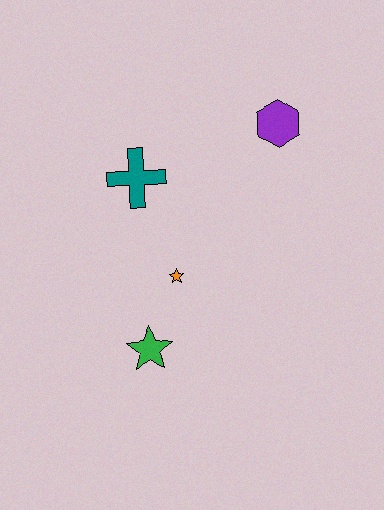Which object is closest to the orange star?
The green star is closest to the orange star.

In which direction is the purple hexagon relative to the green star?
The purple hexagon is above the green star.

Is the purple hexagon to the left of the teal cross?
No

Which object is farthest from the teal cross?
The green star is farthest from the teal cross.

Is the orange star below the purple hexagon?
Yes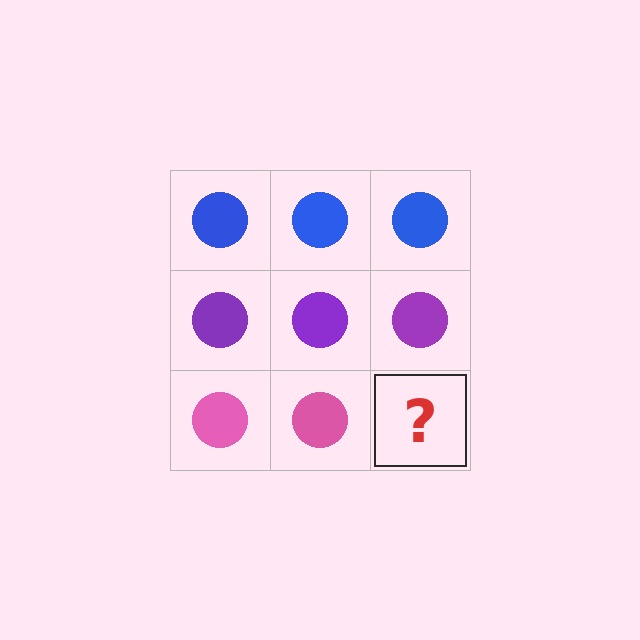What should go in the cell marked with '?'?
The missing cell should contain a pink circle.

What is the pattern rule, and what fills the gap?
The rule is that each row has a consistent color. The gap should be filled with a pink circle.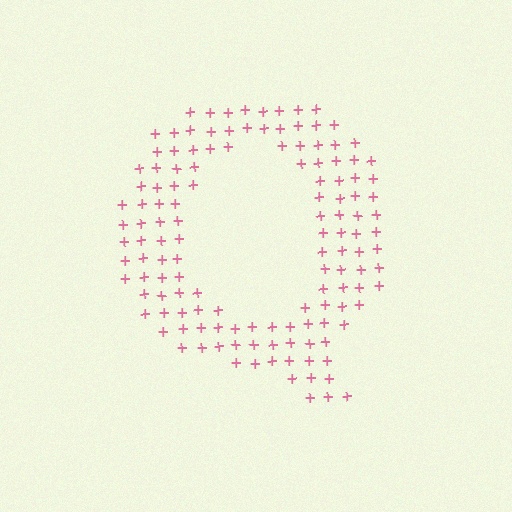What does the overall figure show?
The overall figure shows the letter Q.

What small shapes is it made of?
It is made of small plus signs.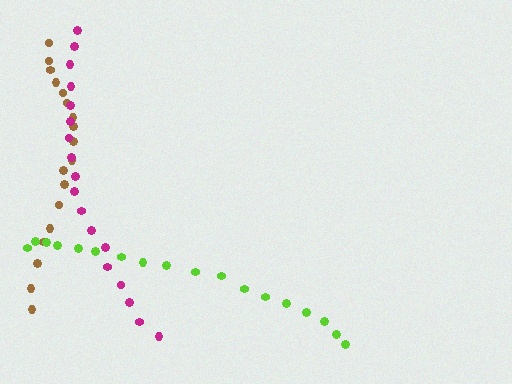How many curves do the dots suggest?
There are 3 distinct paths.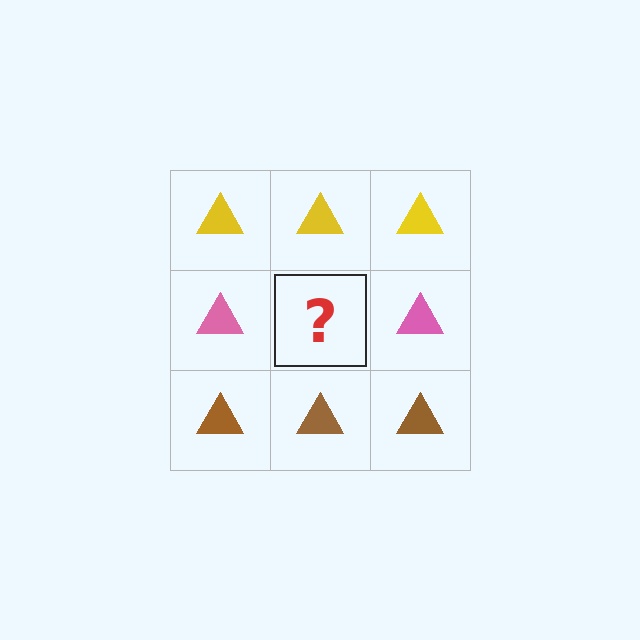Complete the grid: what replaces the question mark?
The question mark should be replaced with a pink triangle.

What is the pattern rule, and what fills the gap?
The rule is that each row has a consistent color. The gap should be filled with a pink triangle.